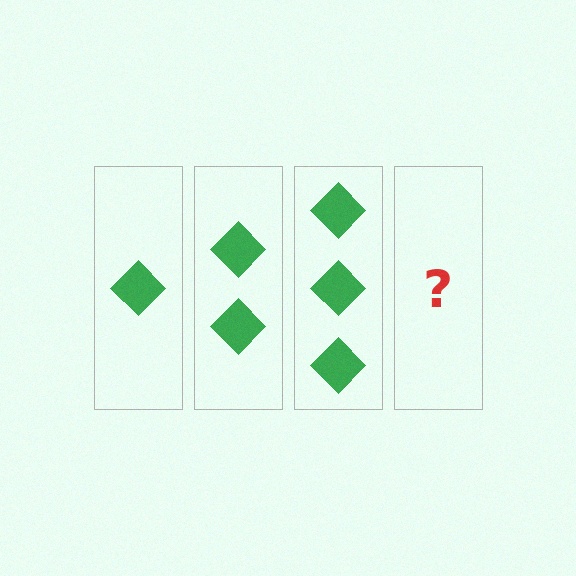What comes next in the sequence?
The next element should be 4 diamonds.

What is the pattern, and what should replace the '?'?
The pattern is that each step adds one more diamond. The '?' should be 4 diamonds.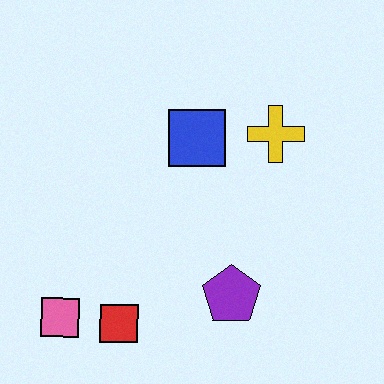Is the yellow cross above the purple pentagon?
Yes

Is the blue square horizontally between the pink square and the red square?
No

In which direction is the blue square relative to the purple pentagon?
The blue square is above the purple pentagon.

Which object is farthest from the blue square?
The pink square is farthest from the blue square.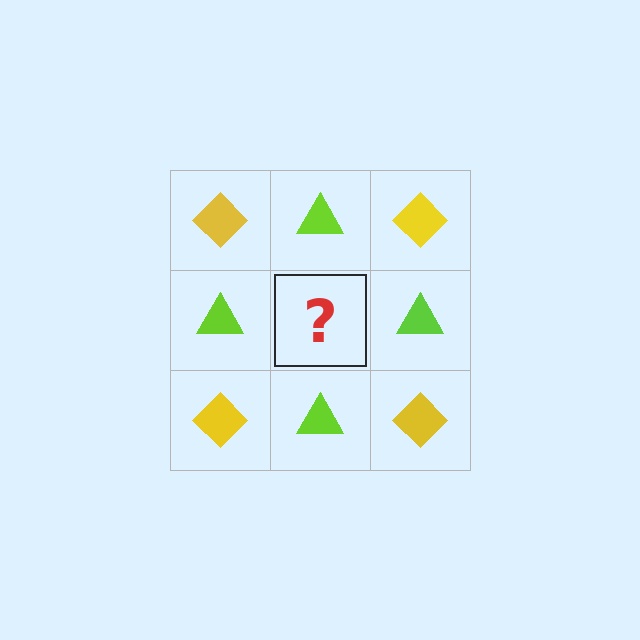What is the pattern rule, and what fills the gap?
The rule is that it alternates yellow diamond and lime triangle in a checkerboard pattern. The gap should be filled with a yellow diamond.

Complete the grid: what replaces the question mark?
The question mark should be replaced with a yellow diamond.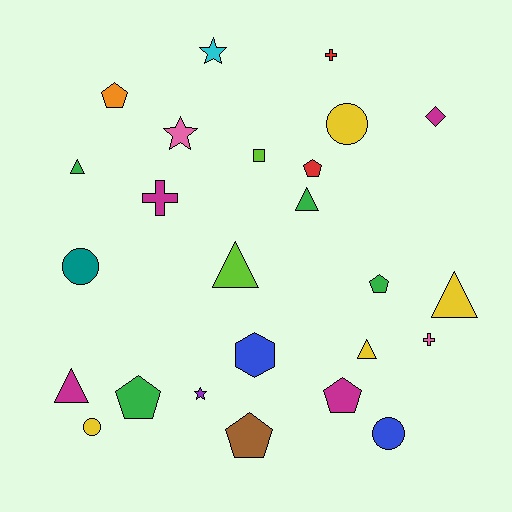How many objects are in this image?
There are 25 objects.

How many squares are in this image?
There is 1 square.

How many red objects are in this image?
There are 2 red objects.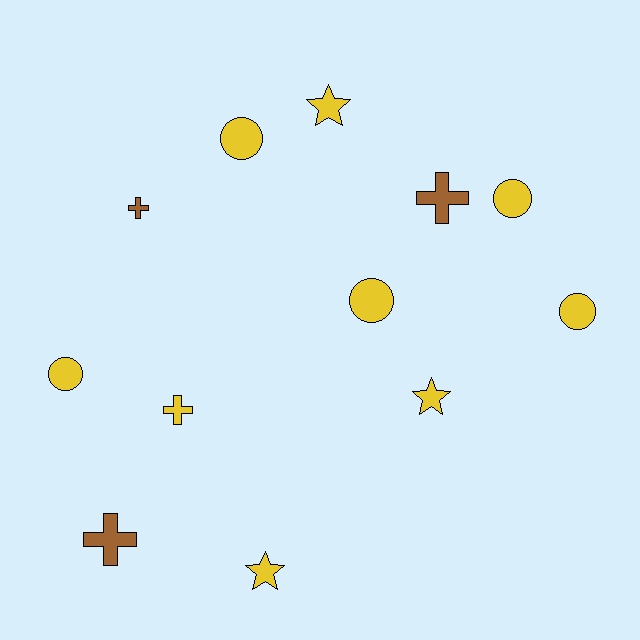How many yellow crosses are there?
There is 1 yellow cross.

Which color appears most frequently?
Yellow, with 9 objects.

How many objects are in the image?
There are 12 objects.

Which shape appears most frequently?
Circle, with 5 objects.